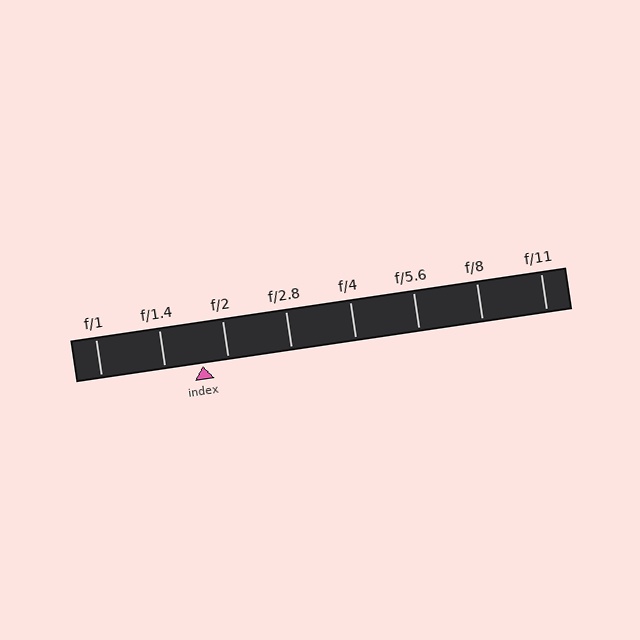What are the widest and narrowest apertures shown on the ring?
The widest aperture shown is f/1 and the narrowest is f/11.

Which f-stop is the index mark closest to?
The index mark is closest to f/2.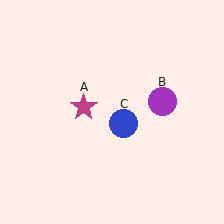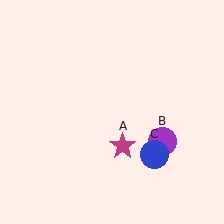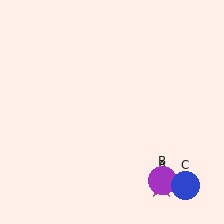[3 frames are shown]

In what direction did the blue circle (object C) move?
The blue circle (object C) moved down and to the right.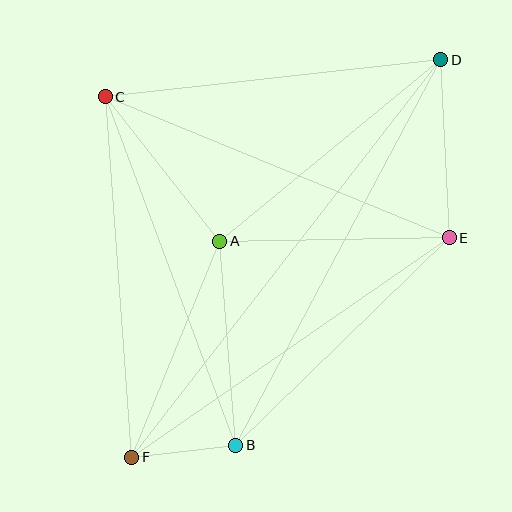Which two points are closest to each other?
Points B and F are closest to each other.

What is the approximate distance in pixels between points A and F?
The distance between A and F is approximately 233 pixels.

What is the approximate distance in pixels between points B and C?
The distance between B and C is approximately 372 pixels.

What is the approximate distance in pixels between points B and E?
The distance between B and E is approximately 298 pixels.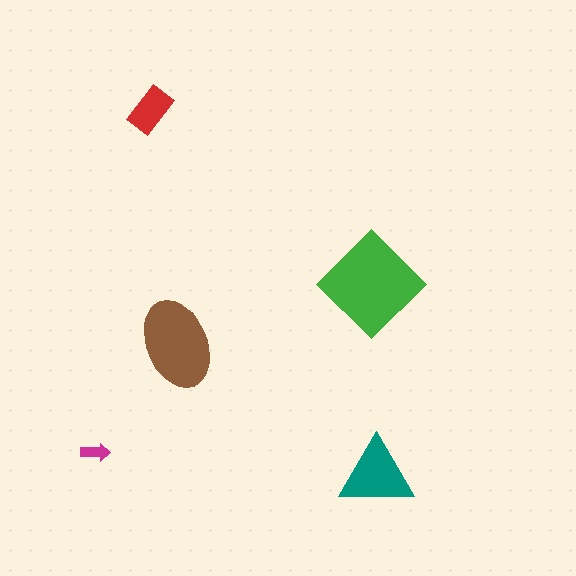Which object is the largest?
The green diamond.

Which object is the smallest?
The magenta arrow.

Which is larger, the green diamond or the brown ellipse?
The green diamond.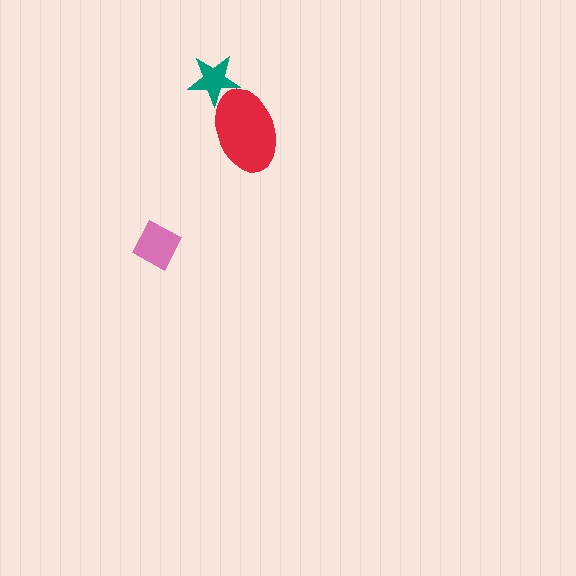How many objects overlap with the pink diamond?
0 objects overlap with the pink diamond.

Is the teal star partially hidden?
Yes, it is partially covered by another shape.